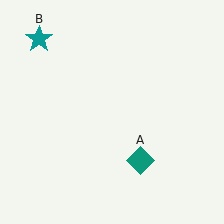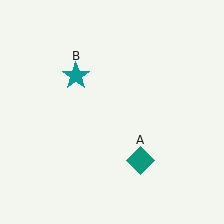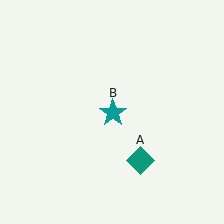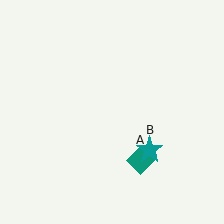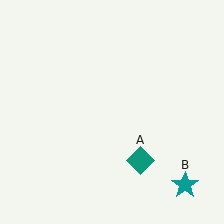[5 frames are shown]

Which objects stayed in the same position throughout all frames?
Teal diamond (object A) remained stationary.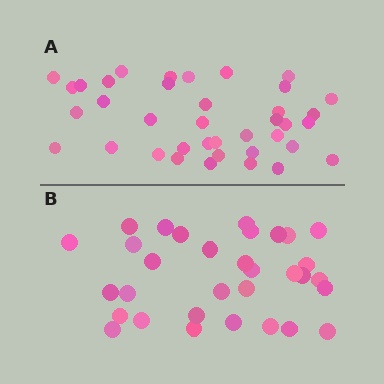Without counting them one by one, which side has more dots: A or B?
Region A (the top region) has more dots.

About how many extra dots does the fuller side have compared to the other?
Region A has about 6 more dots than region B.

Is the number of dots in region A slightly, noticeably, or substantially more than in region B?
Region A has only slightly more — the two regions are fairly close. The ratio is roughly 1.2 to 1.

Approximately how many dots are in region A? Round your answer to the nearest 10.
About 40 dots. (The exact count is 38, which rounds to 40.)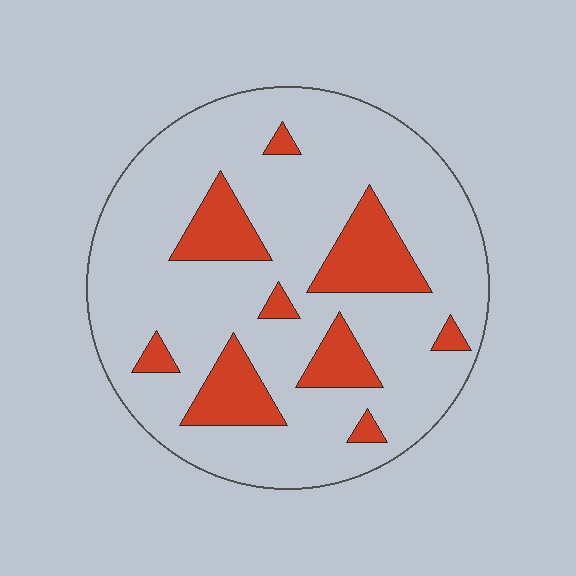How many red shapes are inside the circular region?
9.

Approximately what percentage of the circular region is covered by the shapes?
Approximately 20%.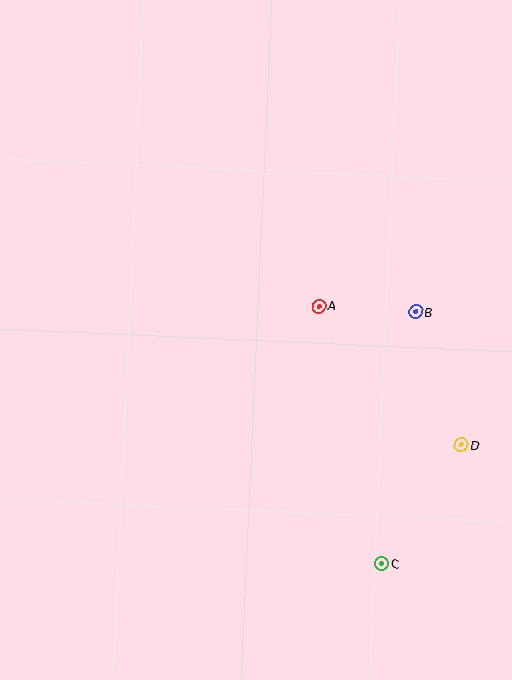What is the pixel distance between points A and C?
The distance between A and C is 265 pixels.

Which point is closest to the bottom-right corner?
Point C is closest to the bottom-right corner.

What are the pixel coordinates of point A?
Point A is at (319, 306).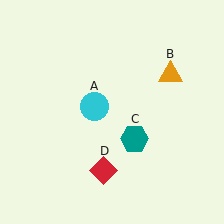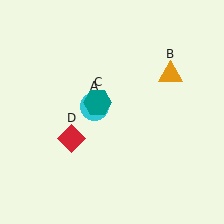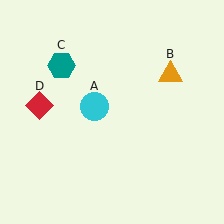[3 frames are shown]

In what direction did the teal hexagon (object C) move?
The teal hexagon (object C) moved up and to the left.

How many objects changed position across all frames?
2 objects changed position: teal hexagon (object C), red diamond (object D).